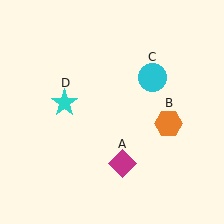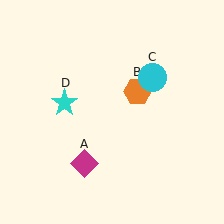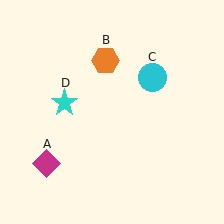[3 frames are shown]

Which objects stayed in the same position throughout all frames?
Cyan circle (object C) and cyan star (object D) remained stationary.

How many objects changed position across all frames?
2 objects changed position: magenta diamond (object A), orange hexagon (object B).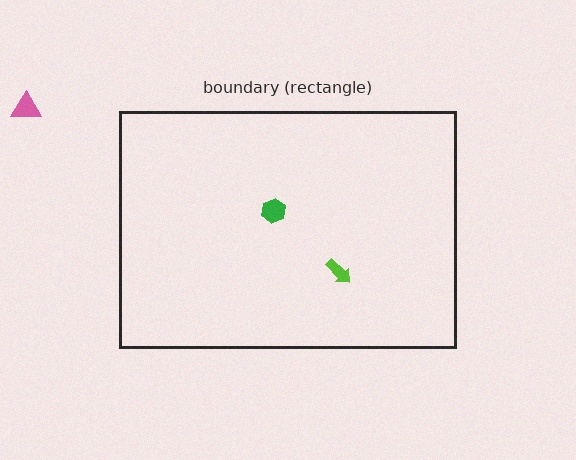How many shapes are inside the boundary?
2 inside, 1 outside.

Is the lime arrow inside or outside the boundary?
Inside.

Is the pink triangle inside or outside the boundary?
Outside.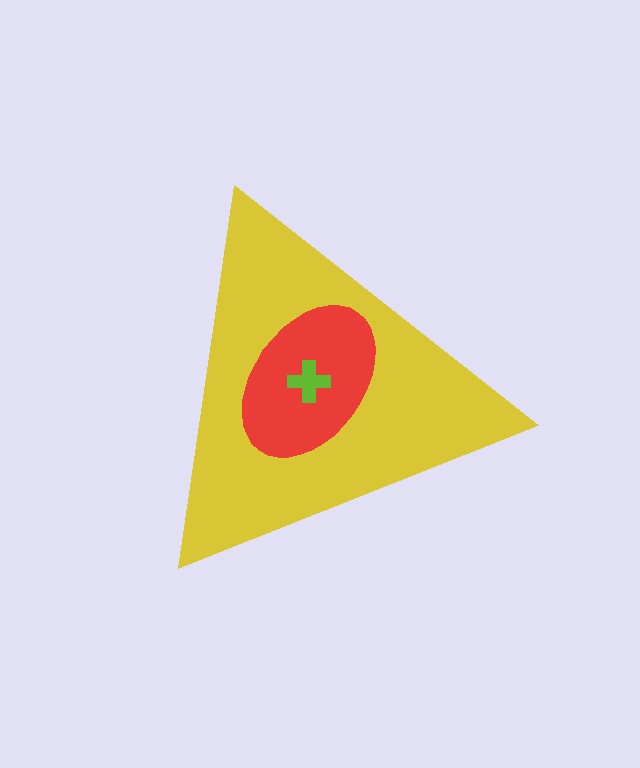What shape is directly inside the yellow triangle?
The red ellipse.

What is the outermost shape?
The yellow triangle.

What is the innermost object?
The lime cross.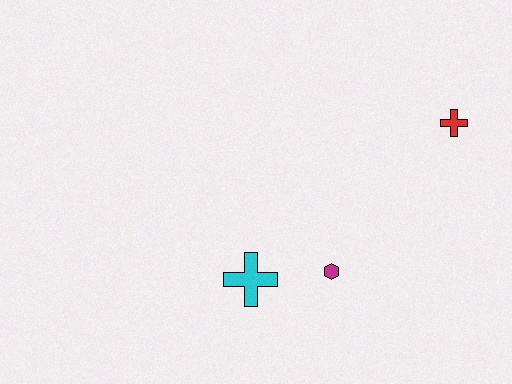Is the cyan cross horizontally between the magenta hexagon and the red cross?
No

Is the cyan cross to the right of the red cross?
No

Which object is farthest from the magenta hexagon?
The red cross is farthest from the magenta hexagon.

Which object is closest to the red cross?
The magenta hexagon is closest to the red cross.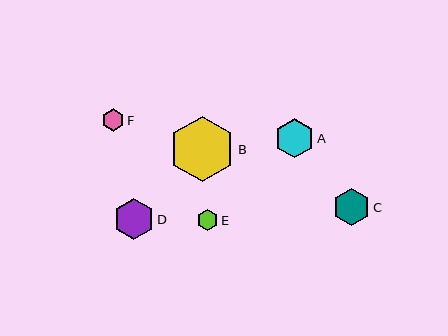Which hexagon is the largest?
Hexagon B is the largest with a size of approximately 65 pixels.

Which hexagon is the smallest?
Hexagon E is the smallest with a size of approximately 22 pixels.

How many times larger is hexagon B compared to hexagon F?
Hexagon B is approximately 2.9 times the size of hexagon F.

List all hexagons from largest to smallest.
From largest to smallest: B, D, A, C, F, E.